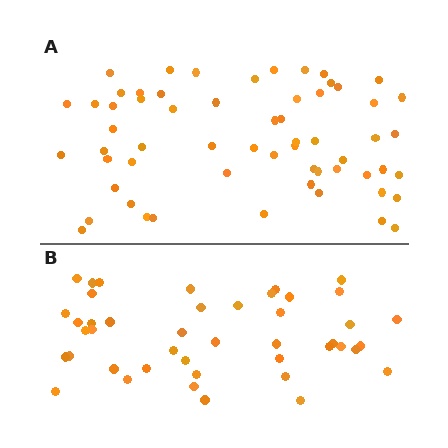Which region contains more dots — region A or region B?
Region A (the top region) has more dots.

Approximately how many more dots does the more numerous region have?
Region A has approximately 15 more dots than region B.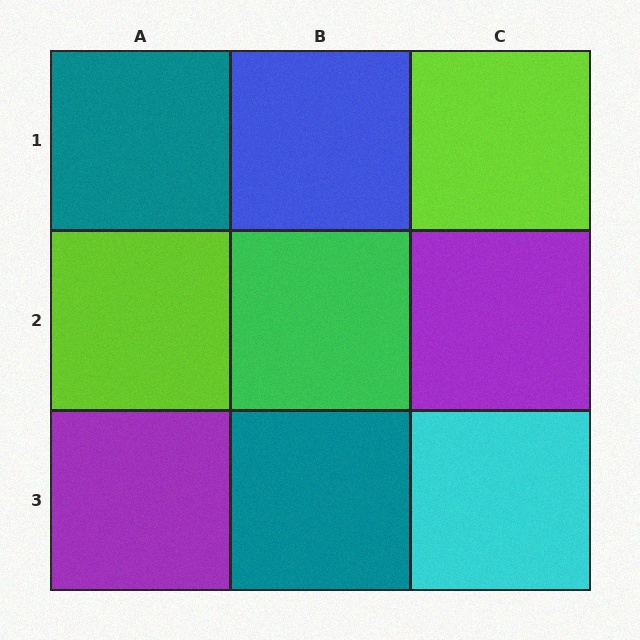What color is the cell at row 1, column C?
Lime.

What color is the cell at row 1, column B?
Blue.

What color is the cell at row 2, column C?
Purple.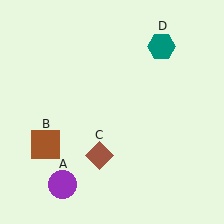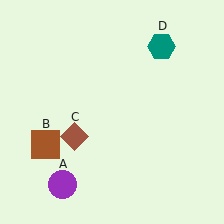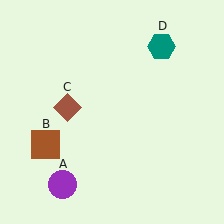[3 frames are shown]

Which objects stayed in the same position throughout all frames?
Purple circle (object A) and brown square (object B) and teal hexagon (object D) remained stationary.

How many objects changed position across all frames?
1 object changed position: brown diamond (object C).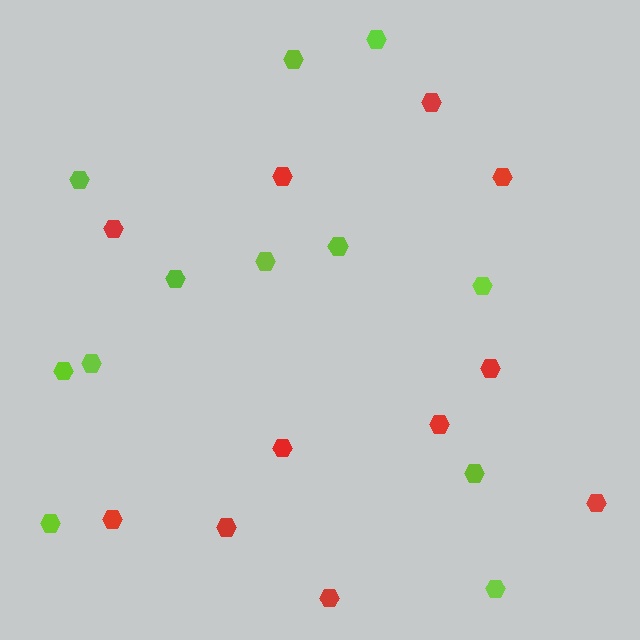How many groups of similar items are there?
There are 2 groups: one group of red hexagons (11) and one group of lime hexagons (12).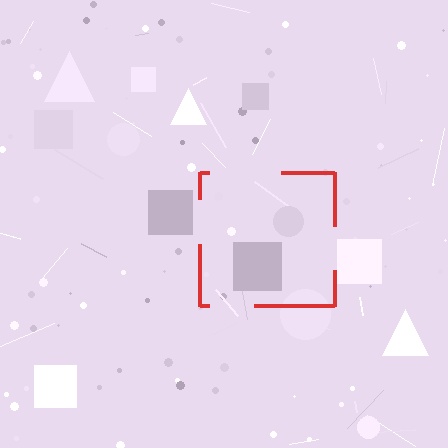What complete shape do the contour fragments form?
The contour fragments form a square.